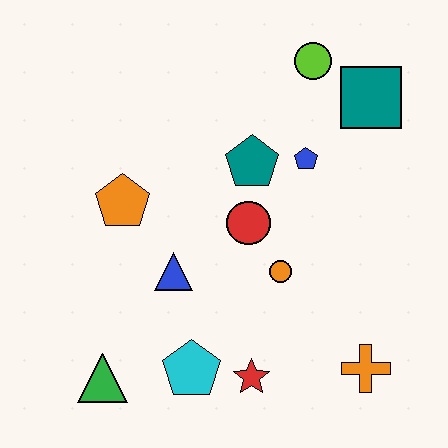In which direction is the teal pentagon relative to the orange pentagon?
The teal pentagon is to the right of the orange pentagon.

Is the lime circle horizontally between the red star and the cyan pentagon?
No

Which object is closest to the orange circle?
The red circle is closest to the orange circle.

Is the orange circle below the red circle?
Yes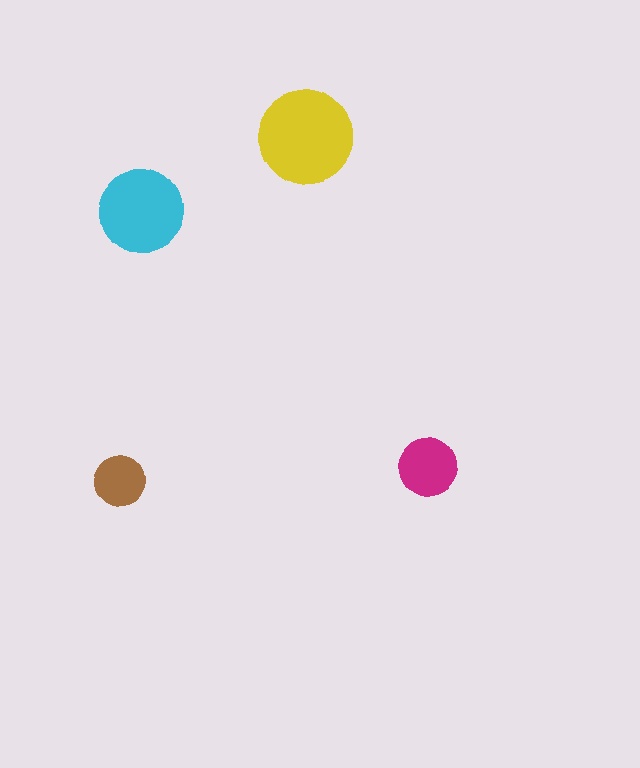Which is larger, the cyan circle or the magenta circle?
The cyan one.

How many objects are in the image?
There are 4 objects in the image.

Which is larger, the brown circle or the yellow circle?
The yellow one.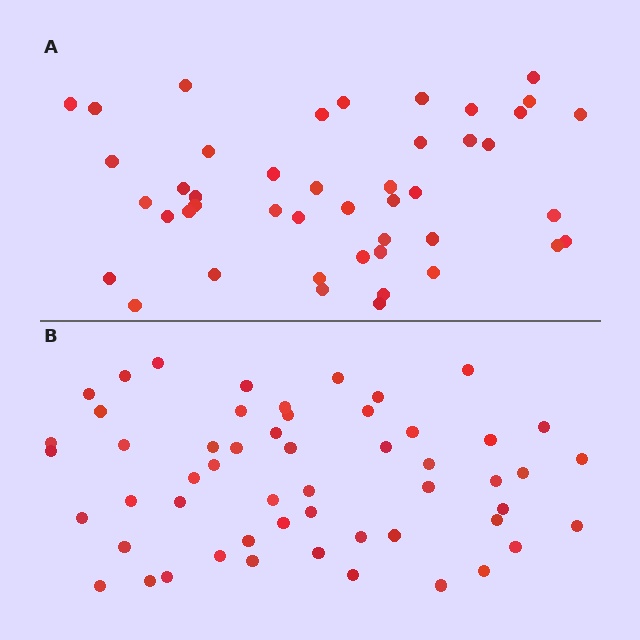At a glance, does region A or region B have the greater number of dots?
Region B (the bottom region) has more dots.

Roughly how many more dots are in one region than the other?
Region B has roughly 8 or so more dots than region A.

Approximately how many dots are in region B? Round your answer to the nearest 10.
About 50 dots. (The exact count is 54, which rounds to 50.)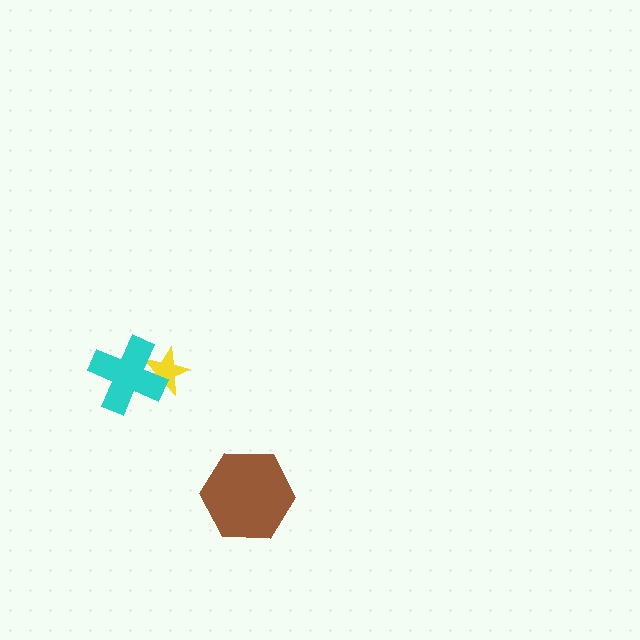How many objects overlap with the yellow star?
1 object overlaps with the yellow star.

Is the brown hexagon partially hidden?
No, no other shape covers it.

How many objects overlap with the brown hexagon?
0 objects overlap with the brown hexagon.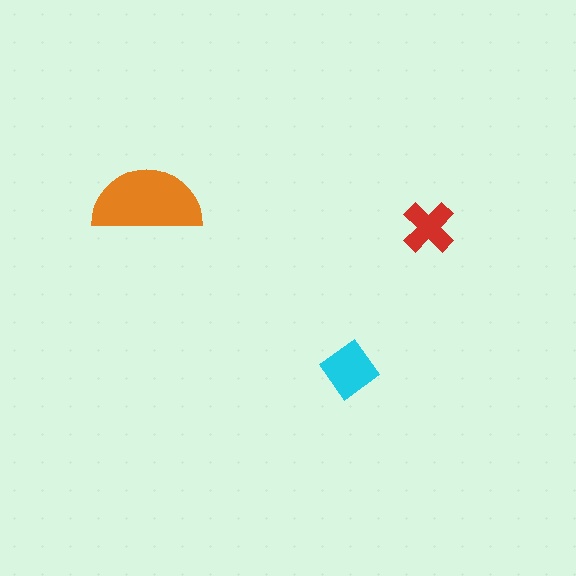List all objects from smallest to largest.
The red cross, the cyan diamond, the orange semicircle.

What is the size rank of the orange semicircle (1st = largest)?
1st.